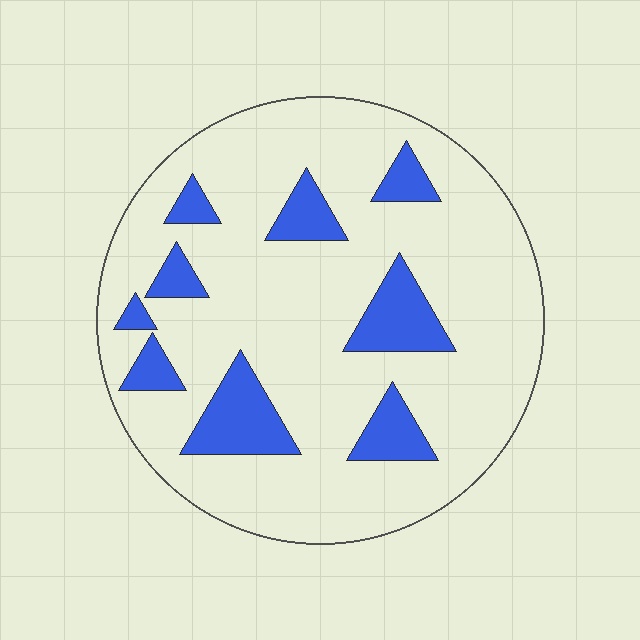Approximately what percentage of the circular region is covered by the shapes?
Approximately 20%.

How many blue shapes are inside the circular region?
9.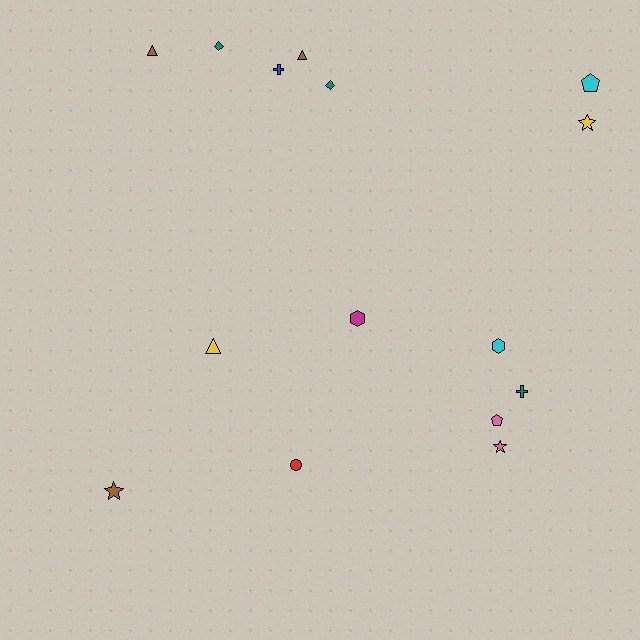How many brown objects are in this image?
There are 3 brown objects.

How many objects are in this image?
There are 15 objects.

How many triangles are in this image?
There are 3 triangles.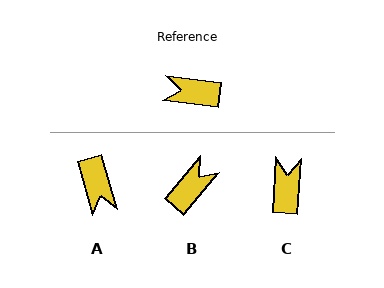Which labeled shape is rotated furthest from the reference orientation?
B, about 123 degrees away.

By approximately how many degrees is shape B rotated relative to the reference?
Approximately 123 degrees clockwise.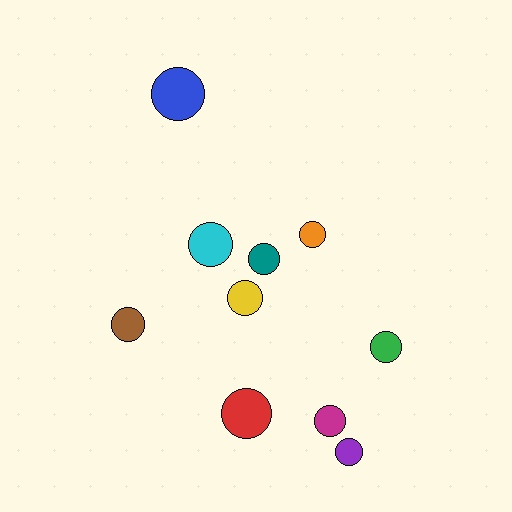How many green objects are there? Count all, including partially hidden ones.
There is 1 green object.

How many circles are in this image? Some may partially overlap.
There are 10 circles.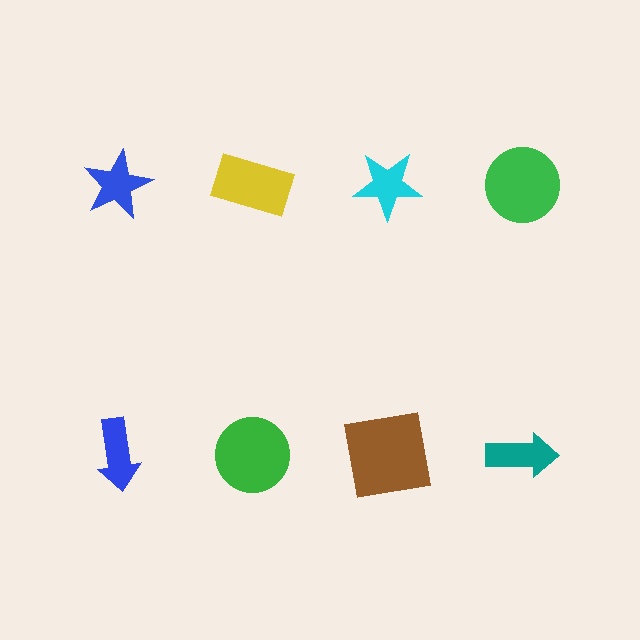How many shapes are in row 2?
4 shapes.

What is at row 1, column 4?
A green circle.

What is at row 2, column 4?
A teal arrow.